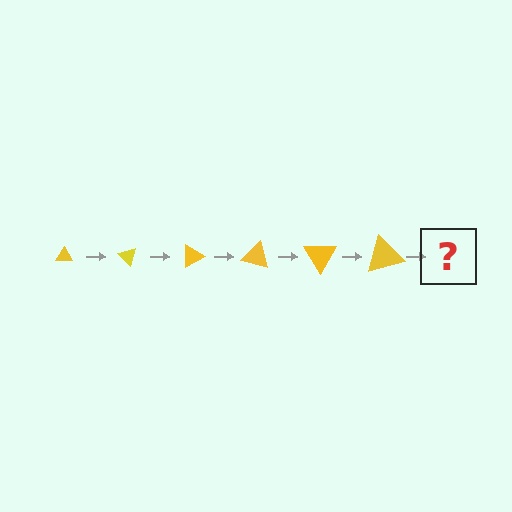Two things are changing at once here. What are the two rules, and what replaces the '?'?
The two rules are that the triangle grows larger each step and it rotates 45 degrees each step. The '?' should be a triangle, larger than the previous one and rotated 270 degrees from the start.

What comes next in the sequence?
The next element should be a triangle, larger than the previous one and rotated 270 degrees from the start.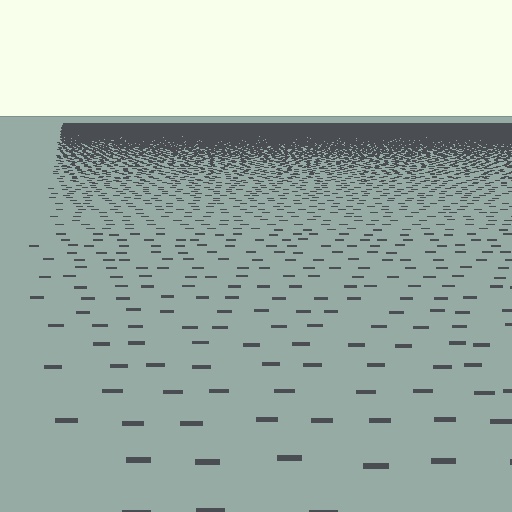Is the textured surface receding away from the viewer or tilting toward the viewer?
The surface is receding away from the viewer. Texture elements get smaller and denser toward the top.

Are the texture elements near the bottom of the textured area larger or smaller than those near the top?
Larger. Near the bottom, elements are closer to the viewer and appear at a bigger on-screen size.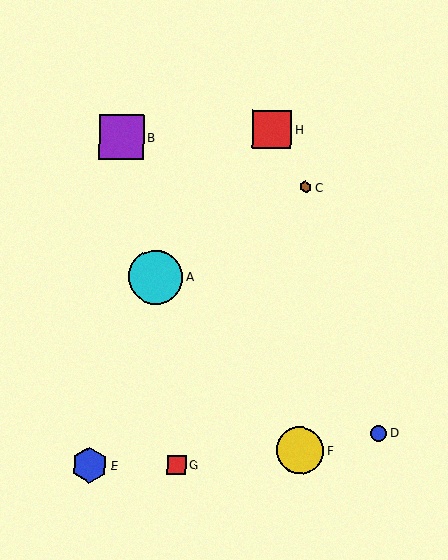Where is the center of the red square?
The center of the red square is at (272, 130).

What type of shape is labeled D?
Shape D is a blue circle.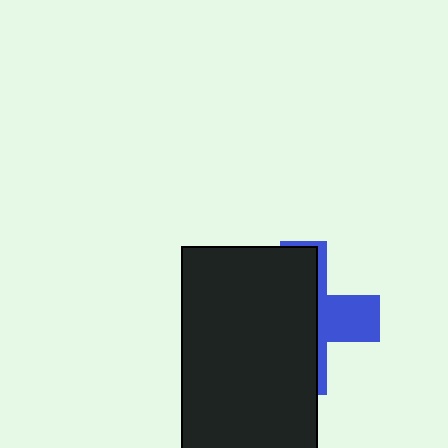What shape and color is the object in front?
The object in front is a black rectangle.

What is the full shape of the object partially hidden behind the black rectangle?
The partially hidden object is a blue cross.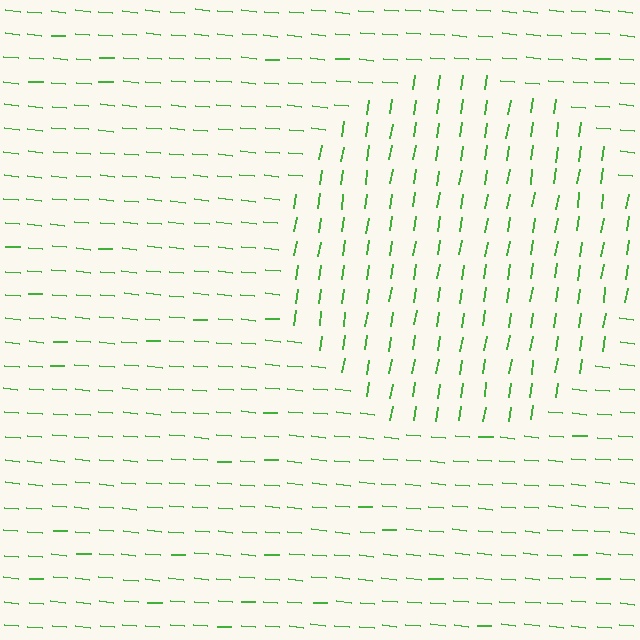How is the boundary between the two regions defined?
The boundary is defined purely by a change in line orientation (approximately 87 degrees difference). All lines are the same color and thickness.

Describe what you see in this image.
The image is filled with small green line segments. A circle region in the image has lines oriented differently from the surrounding lines, creating a visible texture boundary.